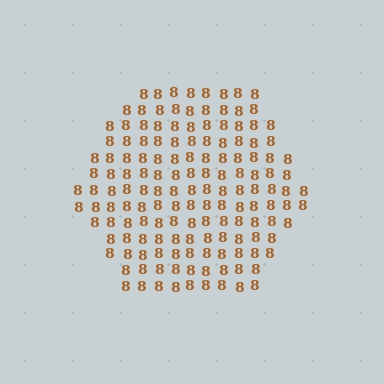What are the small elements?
The small elements are digit 8's.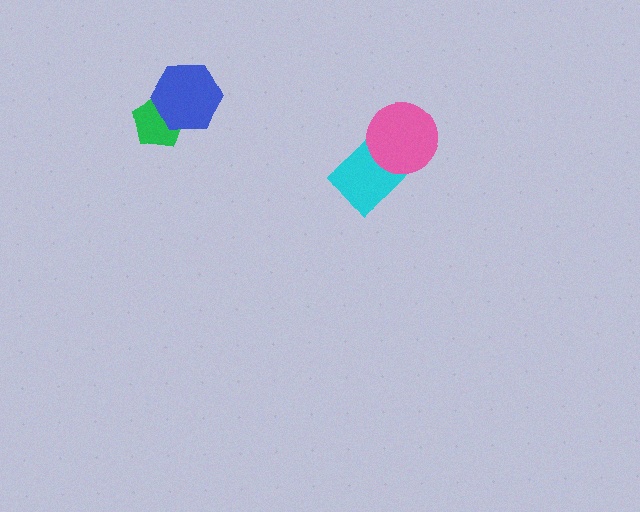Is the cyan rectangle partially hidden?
Yes, it is partially covered by another shape.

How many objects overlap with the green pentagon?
1 object overlaps with the green pentagon.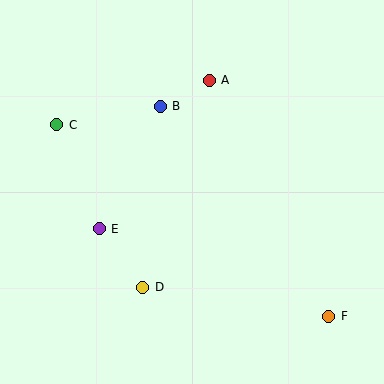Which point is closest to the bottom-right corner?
Point F is closest to the bottom-right corner.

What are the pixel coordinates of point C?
Point C is at (57, 125).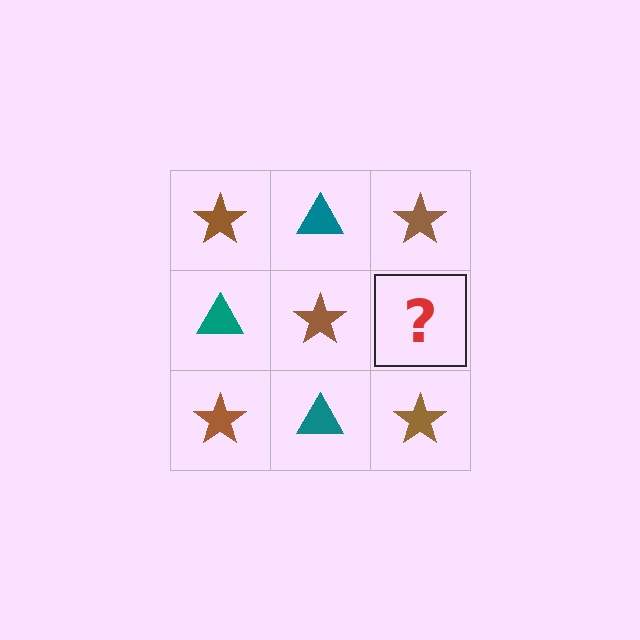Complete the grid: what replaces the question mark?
The question mark should be replaced with a teal triangle.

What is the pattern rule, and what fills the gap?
The rule is that it alternates brown star and teal triangle in a checkerboard pattern. The gap should be filled with a teal triangle.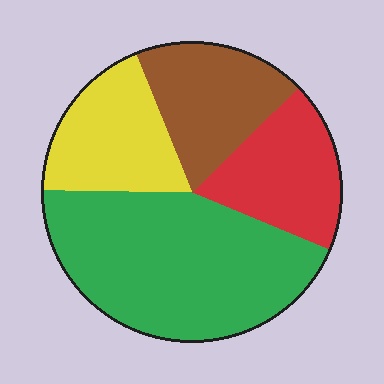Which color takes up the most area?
Green, at roughly 45%.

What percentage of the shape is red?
Red takes up about one fifth (1/5) of the shape.